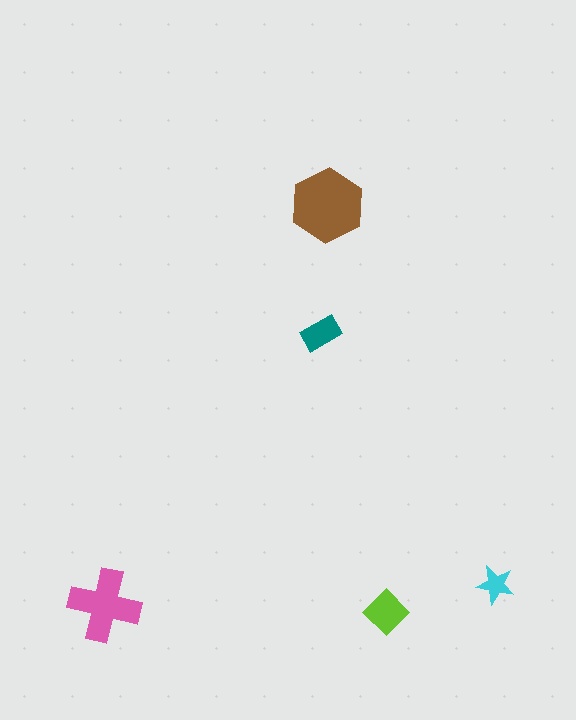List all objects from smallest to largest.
The cyan star, the teal rectangle, the lime diamond, the pink cross, the brown hexagon.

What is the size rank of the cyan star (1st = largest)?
5th.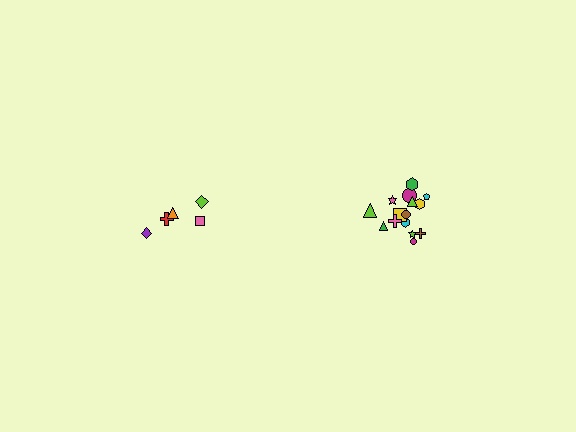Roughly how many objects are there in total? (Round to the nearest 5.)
Roughly 20 objects in total.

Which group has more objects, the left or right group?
The right group.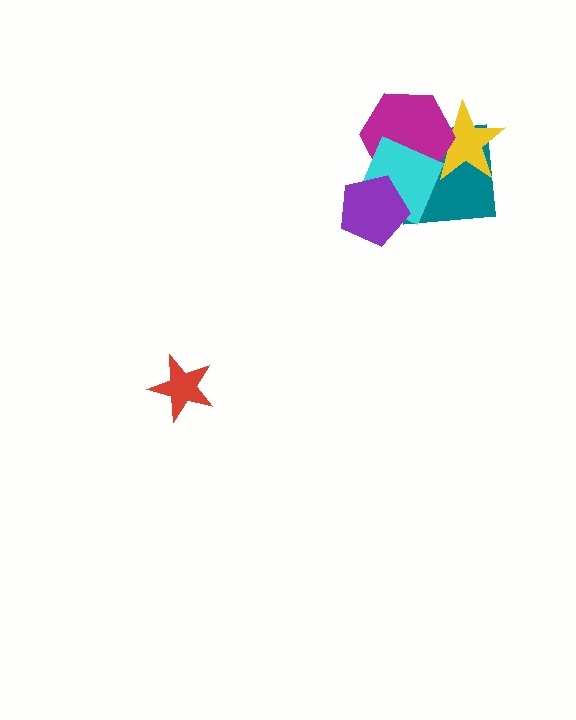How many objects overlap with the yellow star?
3 objects overlap with the yellow star.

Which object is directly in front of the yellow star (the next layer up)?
The magenta hexagon is directly in front of the yellow star.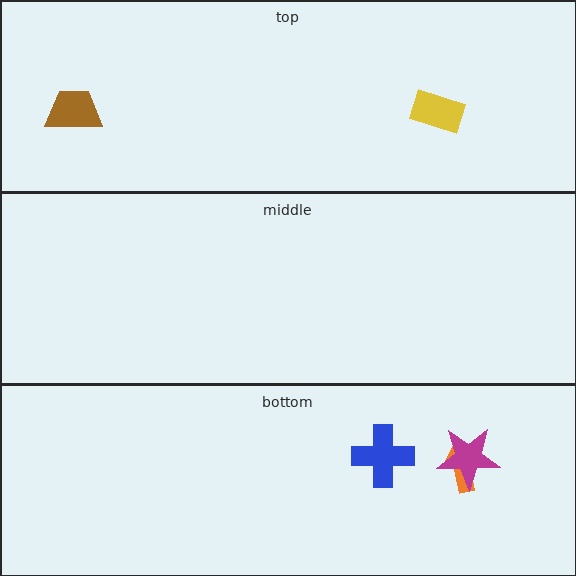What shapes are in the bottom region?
The blue cross, the orange arrow, the magenta star.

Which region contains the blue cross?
The bottom region.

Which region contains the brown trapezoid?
The top region.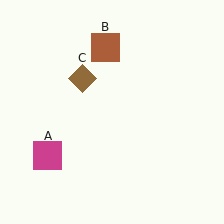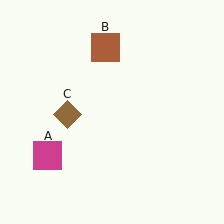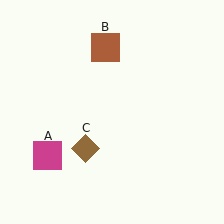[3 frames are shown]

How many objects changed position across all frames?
1 object changed position: brown diamond (object C).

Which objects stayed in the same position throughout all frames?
Magenta square (object A) and brown square (object B) remained stationary.